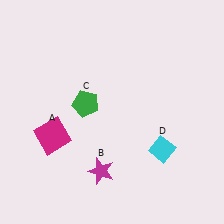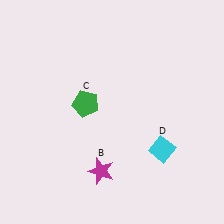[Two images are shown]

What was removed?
The magenta square (A) was removed in Image 2.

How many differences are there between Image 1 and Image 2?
There is 1 difference between the two images.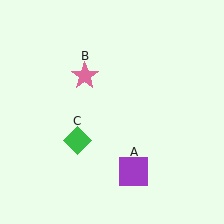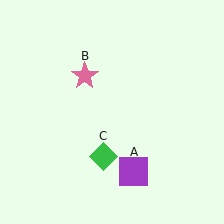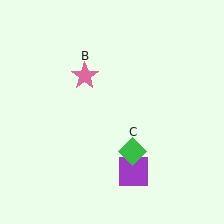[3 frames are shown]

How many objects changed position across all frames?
1 object changed position: green diamond (object C).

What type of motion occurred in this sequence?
The green diamond (object C) rotated counterclockwise around the center of the scene.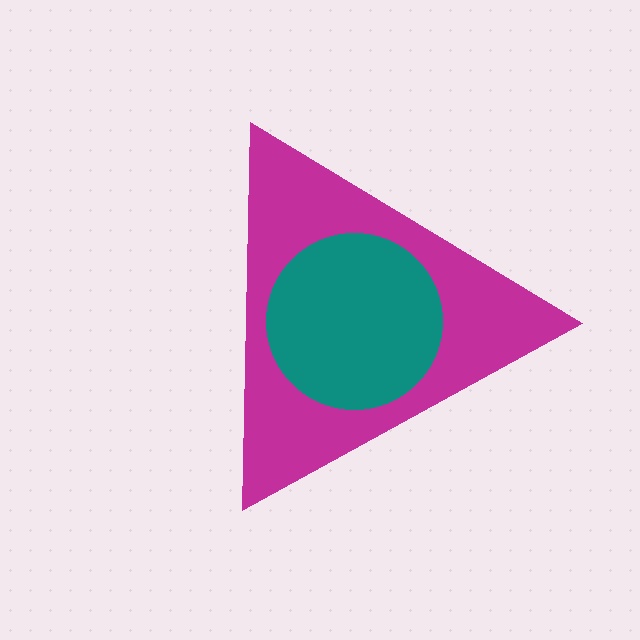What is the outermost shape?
The magenta triangle.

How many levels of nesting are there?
2.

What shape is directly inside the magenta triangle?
The teal circle.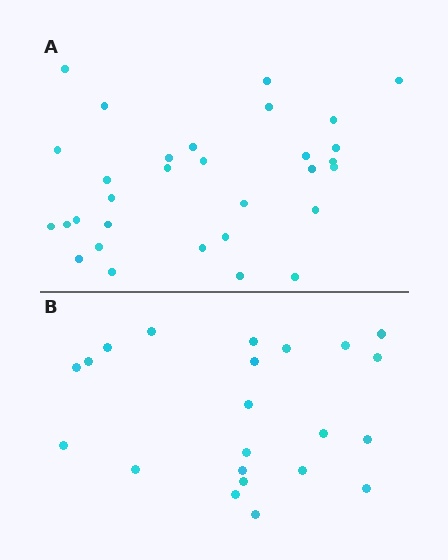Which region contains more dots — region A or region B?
Region A (the top region) has more dots.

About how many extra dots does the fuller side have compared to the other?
Region A has roughly 8 or so more dots than region B.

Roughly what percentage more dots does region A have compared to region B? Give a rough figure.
About 40% more.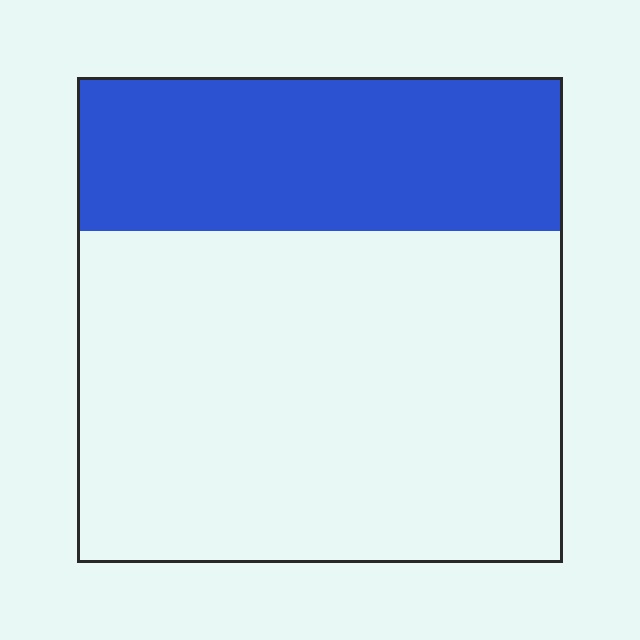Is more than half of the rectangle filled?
No.